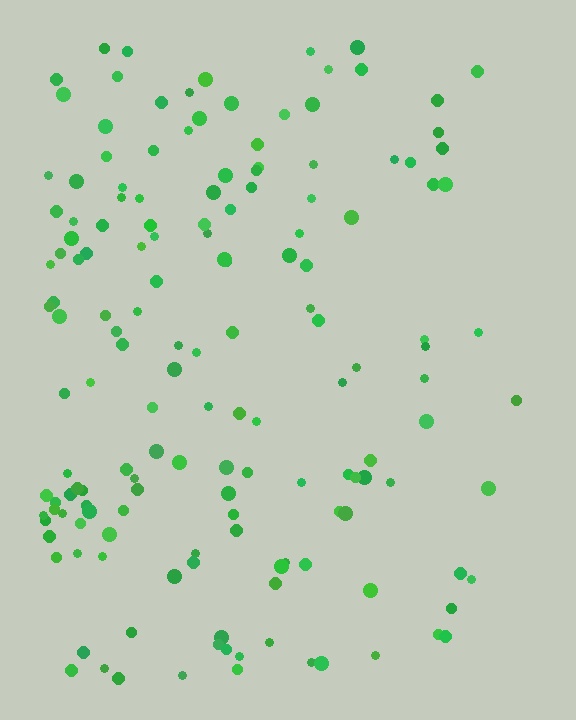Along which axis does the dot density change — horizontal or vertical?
Horizontal.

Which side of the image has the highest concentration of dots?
The left.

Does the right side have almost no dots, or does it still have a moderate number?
Still a moderate number, just noticeably fewer than the left.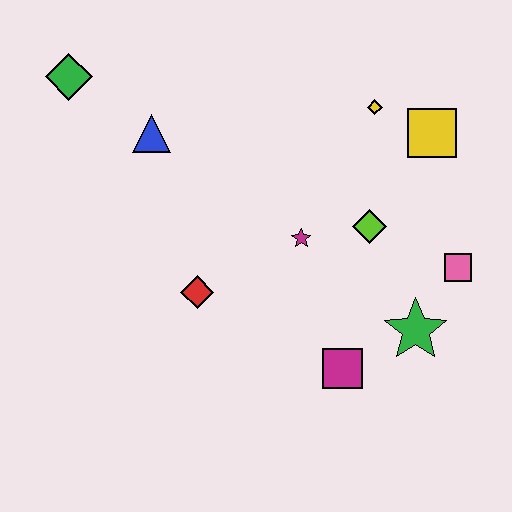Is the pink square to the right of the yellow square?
Yes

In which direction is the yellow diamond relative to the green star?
The yellow diamond is above the green star.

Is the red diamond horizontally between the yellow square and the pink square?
No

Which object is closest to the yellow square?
The yellow diamond is closest to the yellow square.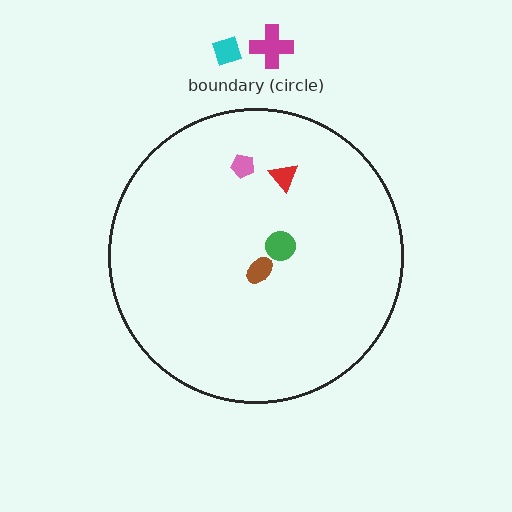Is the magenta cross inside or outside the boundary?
Outside.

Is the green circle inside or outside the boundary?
Inside.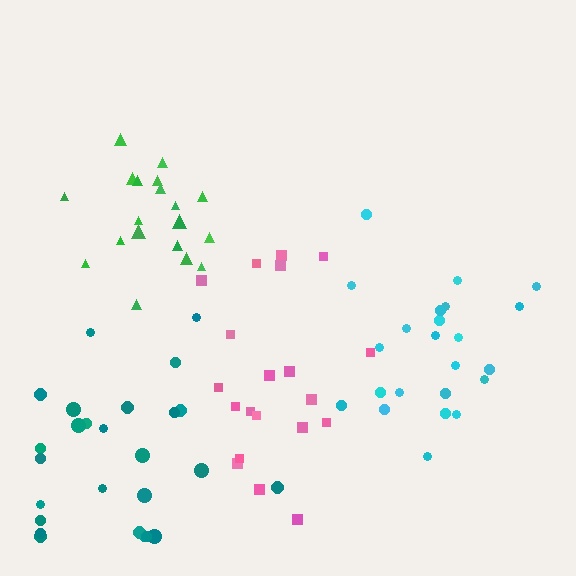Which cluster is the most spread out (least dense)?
Teal.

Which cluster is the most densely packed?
Green.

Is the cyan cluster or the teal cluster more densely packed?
Cyan.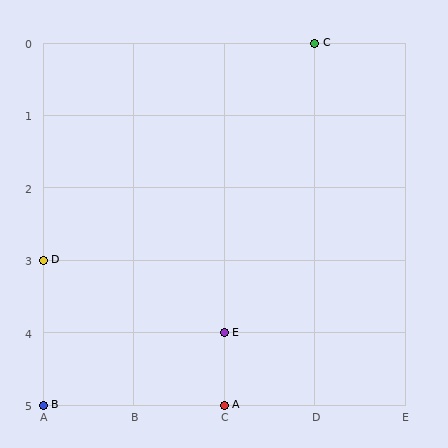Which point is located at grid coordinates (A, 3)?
Point D is at (A, 3).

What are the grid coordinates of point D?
Point D is at grid coordinates (A, 3).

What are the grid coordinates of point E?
Point E is at grid coordinates (C, 4).